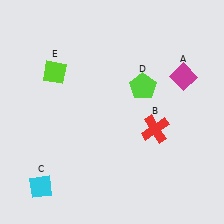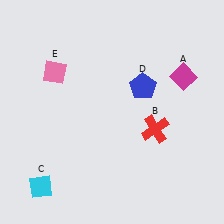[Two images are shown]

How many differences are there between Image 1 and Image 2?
There are 2 differences between the two images.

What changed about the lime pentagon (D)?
In Image 1, D is lime. In Image 2, it changed to blue.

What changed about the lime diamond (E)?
In Image 1, E is lime. In Image 2, it changed to pink.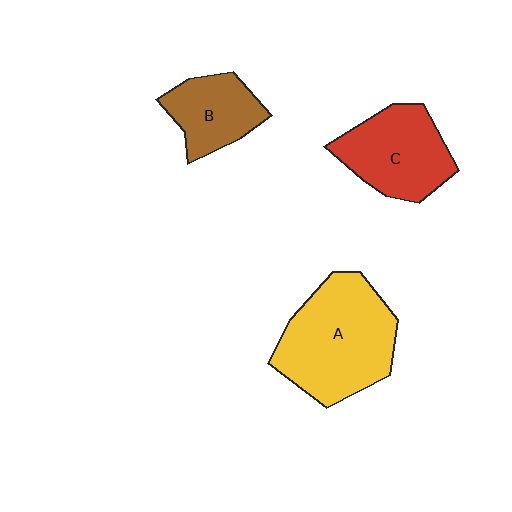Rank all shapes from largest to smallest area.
From largest to smallest: A (yellow), C (red), B (brown).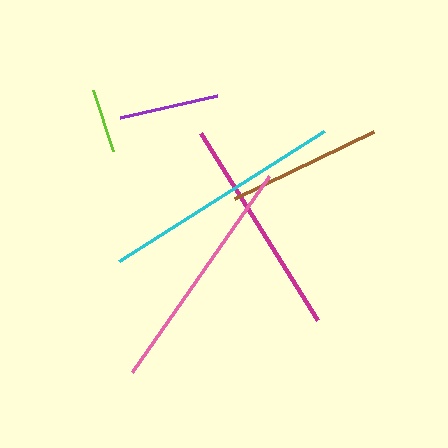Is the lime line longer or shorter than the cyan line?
The cyan line is longer than the lime line.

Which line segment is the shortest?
The lime line is the shortest at approximately 64 pixels.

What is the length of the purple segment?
The purple segment is approximately 100 pixels long.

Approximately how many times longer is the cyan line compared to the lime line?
The cyan line is approximately 3.8 times the length of the lime line.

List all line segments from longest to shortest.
From longest to shortest: cyan, pink, magenta, brown, purple, lime.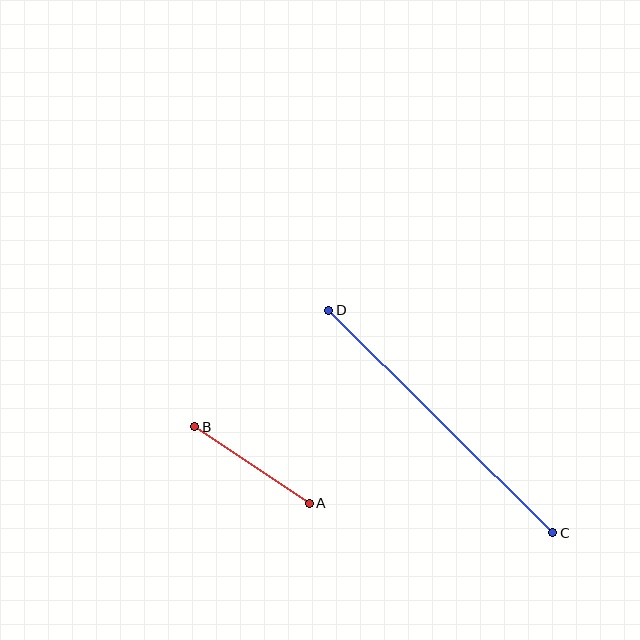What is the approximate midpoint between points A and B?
The midpoint is at approximately (252, 465) pixels.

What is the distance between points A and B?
The distance is approximately 138 pixels.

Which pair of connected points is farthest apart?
Points C and D are farthest apart.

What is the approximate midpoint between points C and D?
The midpoint is at approximately (441, 422) pixels.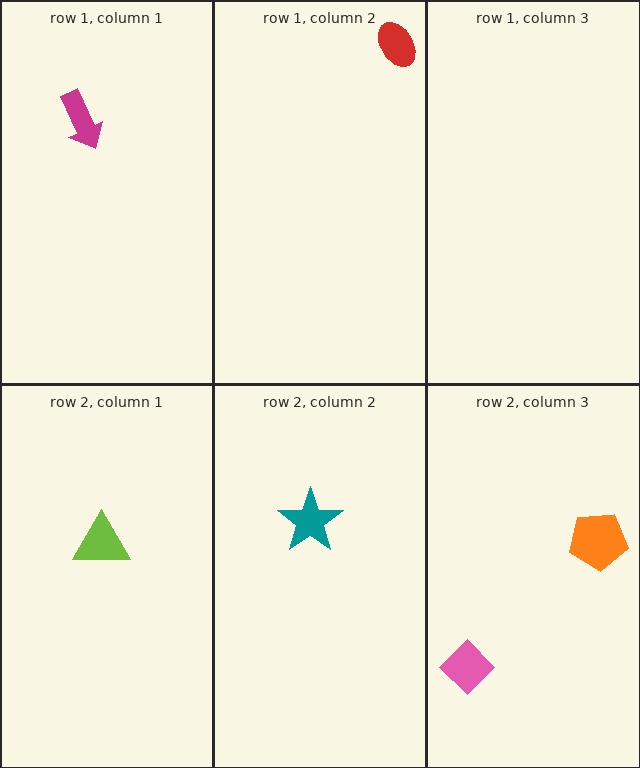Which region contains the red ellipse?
The row 1, column 2 region.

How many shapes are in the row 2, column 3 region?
2.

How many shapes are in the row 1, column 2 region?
1.